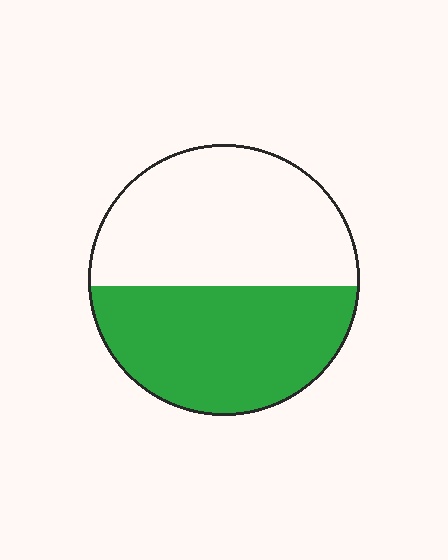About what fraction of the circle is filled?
About one half (1/2).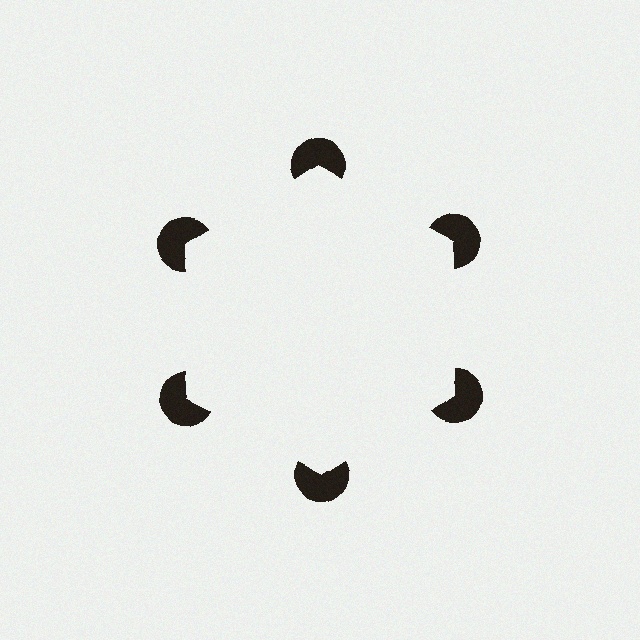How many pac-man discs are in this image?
There are 6 — one at each vertex of the illusory hexagon.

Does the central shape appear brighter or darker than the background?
It typically appears slightly brighter than the background, even though no actual brightness change is drawn.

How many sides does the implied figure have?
6 sides.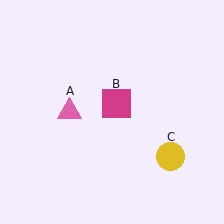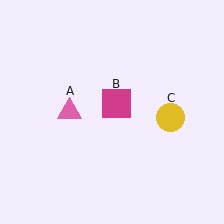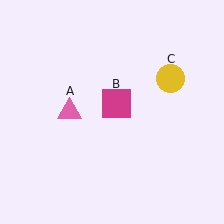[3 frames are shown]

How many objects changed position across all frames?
1 object changed position: yellow circle (object C).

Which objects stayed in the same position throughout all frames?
Pink triangle (object A) and magenta square (object B) remained stationary.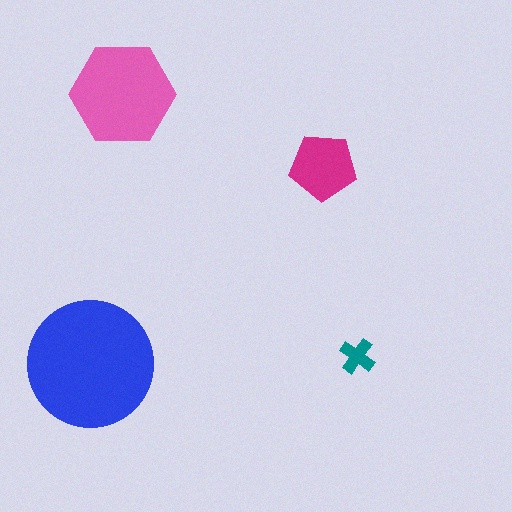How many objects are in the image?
There are 4 objects in the image.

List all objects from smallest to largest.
The teal cross, the magenta pentagon, the pink hexagon, the blue circle.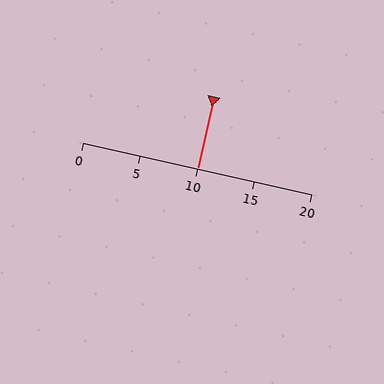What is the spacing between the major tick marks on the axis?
The major ticks are spaced 5 apart.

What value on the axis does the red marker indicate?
The marker indicates approximately 10.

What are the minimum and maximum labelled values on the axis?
The axis runs from 0 to 20.